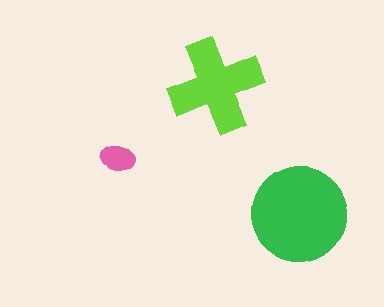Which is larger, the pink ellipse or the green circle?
The green circle.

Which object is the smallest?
The pink ellipse.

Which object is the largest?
The green circle.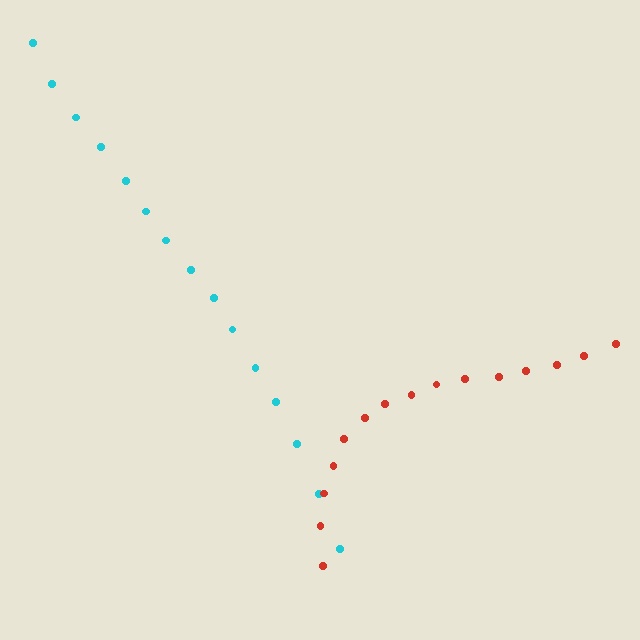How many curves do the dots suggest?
There are 2 distinct paths.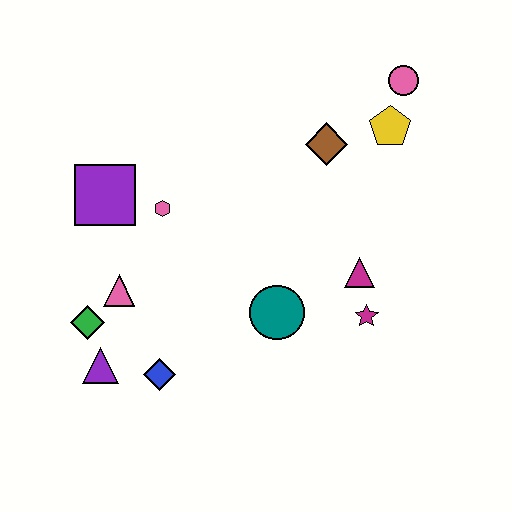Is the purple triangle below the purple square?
Yes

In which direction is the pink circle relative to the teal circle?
The pink circle is above the teal circle.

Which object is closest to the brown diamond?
The yellow pentagon is closest to the brown diamond.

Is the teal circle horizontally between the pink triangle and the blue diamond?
No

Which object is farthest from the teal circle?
The pink circle is farthest from the teal circle.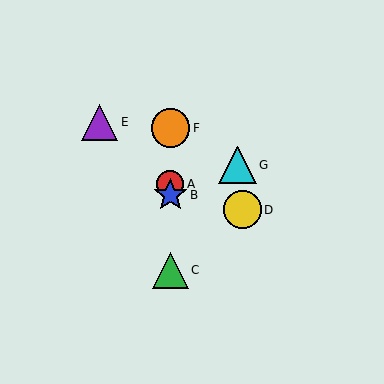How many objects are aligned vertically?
4 objects (A, B, C, F) are aligned vertically.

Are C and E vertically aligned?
No, C is at x≈170 and E is at x≈100.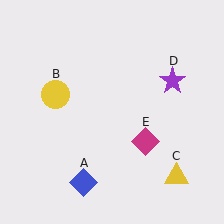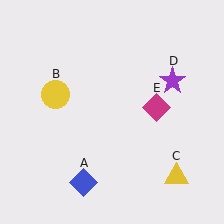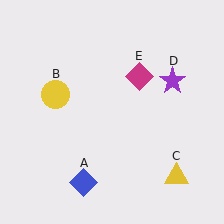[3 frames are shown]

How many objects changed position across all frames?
1 object changed position: magenta diamond (object E).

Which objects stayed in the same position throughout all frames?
Blue diamond (object A) and yellow circle (object B) and yellow triangle (object C) and purple star (object D) remained stationary.